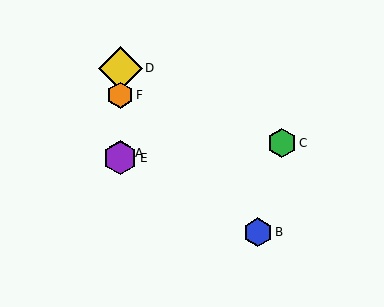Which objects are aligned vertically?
Objects A, D, E, F are aligned vertically.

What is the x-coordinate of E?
Object E is at x≈120.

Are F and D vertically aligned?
Yes, both are at x≈120.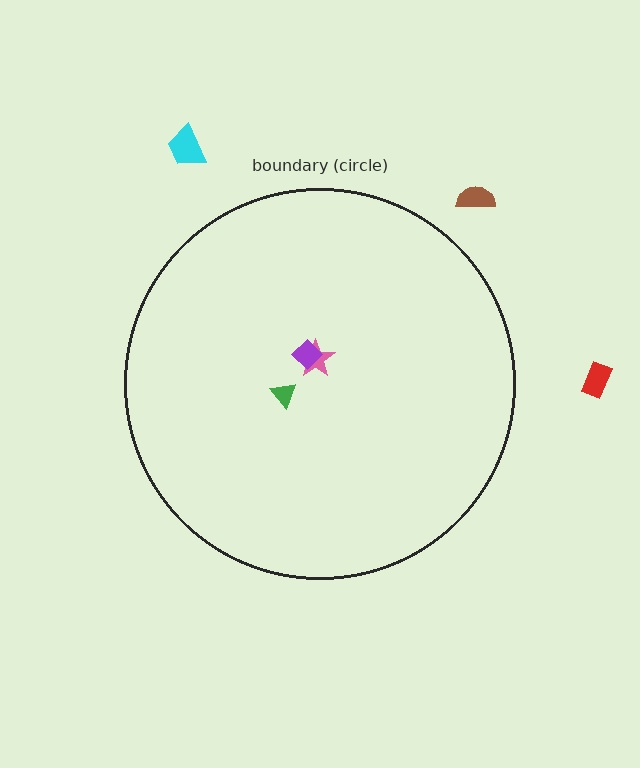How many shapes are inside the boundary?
3 inside, 3 outside.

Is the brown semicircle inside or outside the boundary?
Outside.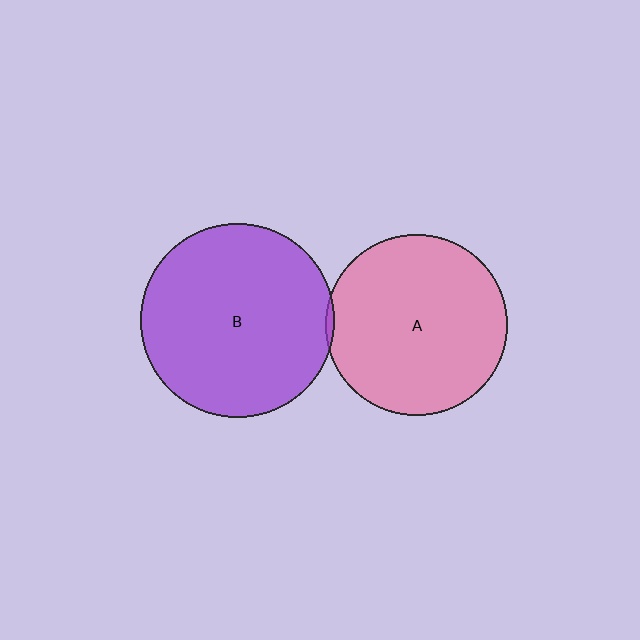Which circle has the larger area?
Circle B (purple).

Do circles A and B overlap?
Yes.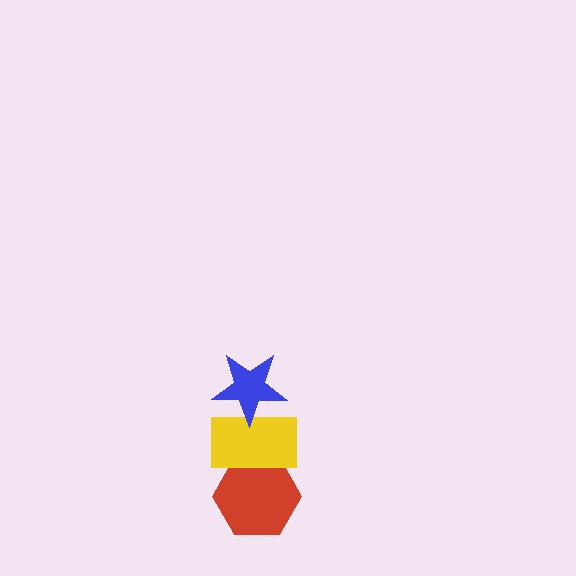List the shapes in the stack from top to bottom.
From top to bottom: the blue star, the yellow rectangle, the red hexagon.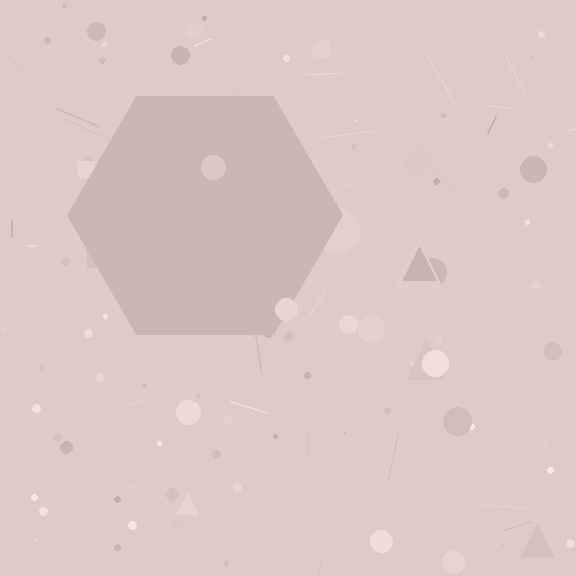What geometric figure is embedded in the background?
A hexagon is embedded in the background.